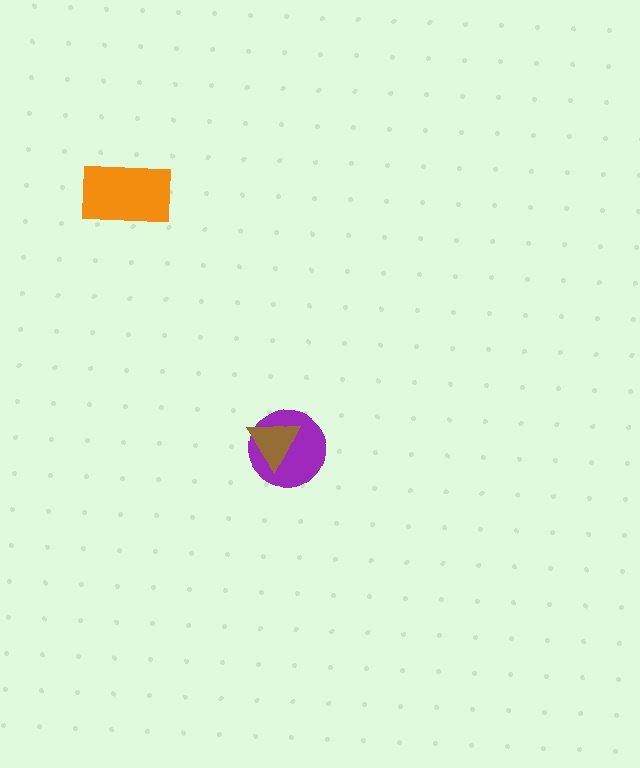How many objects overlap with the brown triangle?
1 object overlaps with the brown triangle.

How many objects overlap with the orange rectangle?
0 objects overlap with the orange rectangle.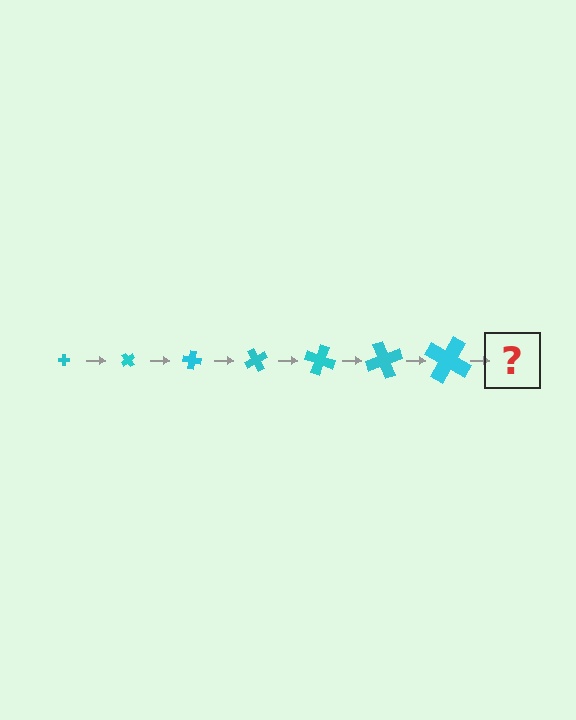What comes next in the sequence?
The next element should be a cross, larger than the previous one and rotated 350 degrees from the start.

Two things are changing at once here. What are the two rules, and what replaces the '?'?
The two rules are that the cross grows larger each step and it rotates 50 degrees each step. The '?' should be a cross, larger than the previous one and rotated 350 degrees from the start.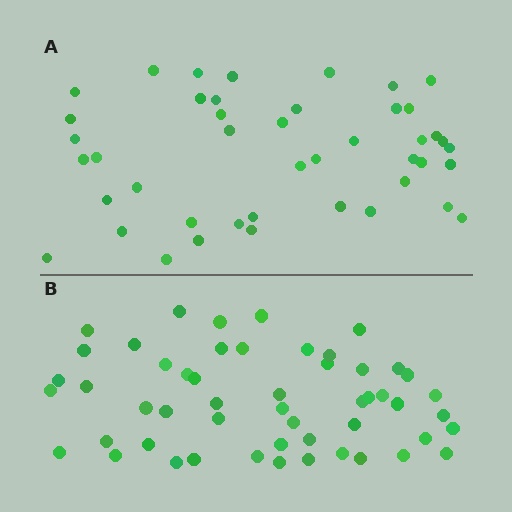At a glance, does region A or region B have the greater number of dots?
Region B (the bottom region) has more dots.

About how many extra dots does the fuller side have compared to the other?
Region B has roughly 8 or so more dots than region A.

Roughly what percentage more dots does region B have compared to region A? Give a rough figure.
About 20% more.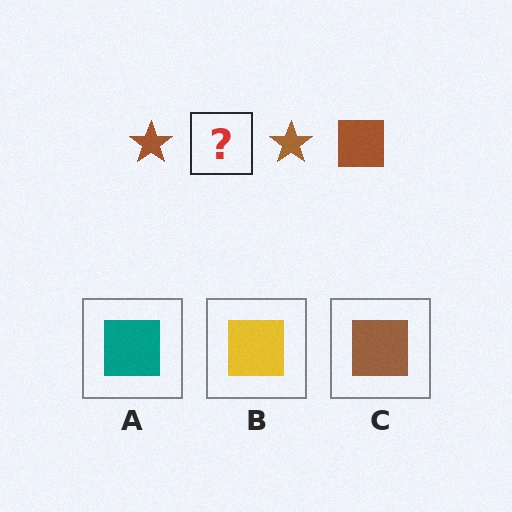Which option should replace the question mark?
Option C.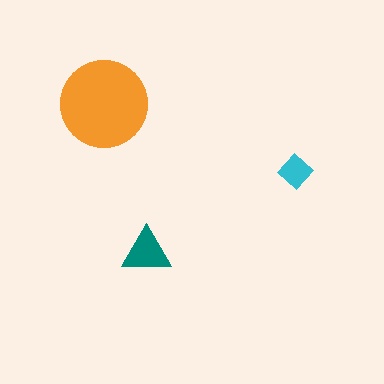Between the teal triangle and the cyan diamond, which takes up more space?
The teal triangle.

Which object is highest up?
The orange circle is topmost.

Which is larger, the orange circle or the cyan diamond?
The orange circle.